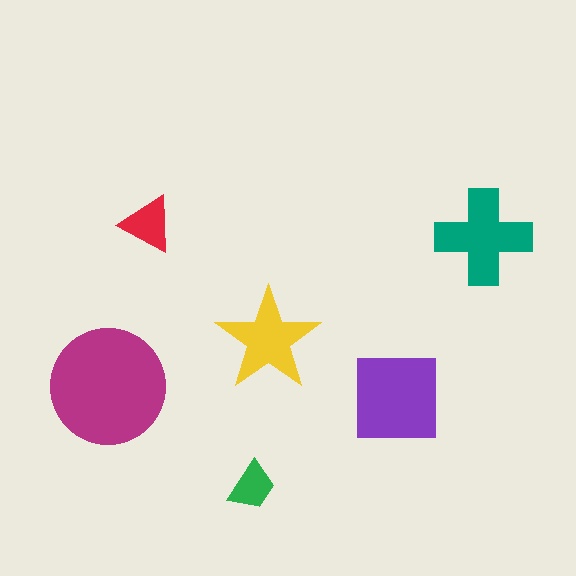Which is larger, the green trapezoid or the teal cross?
The teal cross.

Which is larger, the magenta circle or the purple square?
The magenta circle.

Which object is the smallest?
The green trapezoid.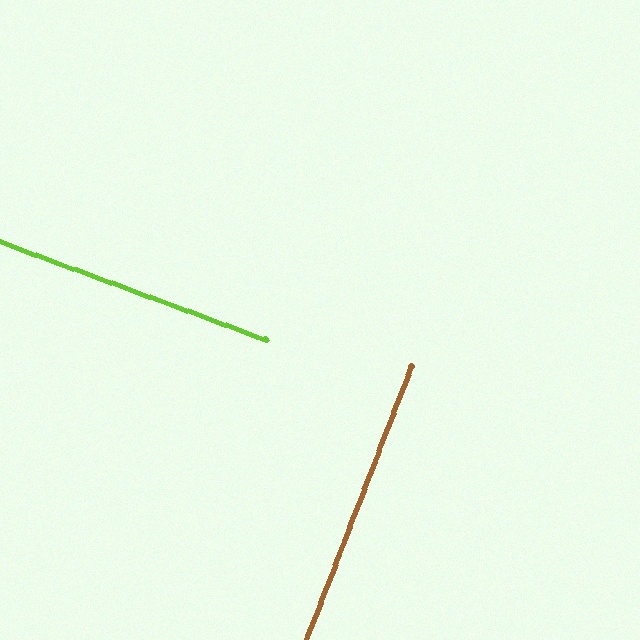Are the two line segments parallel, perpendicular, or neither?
Perpendicular — they meet at approximately 89°.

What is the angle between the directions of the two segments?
Approximately 89 degrees.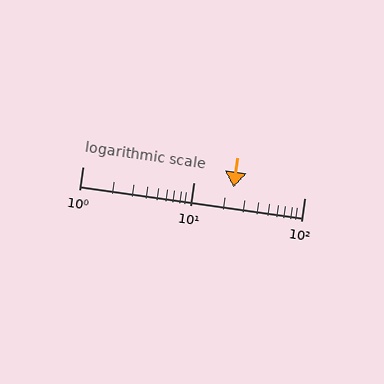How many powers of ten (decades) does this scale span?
The scale spans 2 decades, from 1 to 100.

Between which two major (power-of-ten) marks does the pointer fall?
The pointer is between 10 and 100.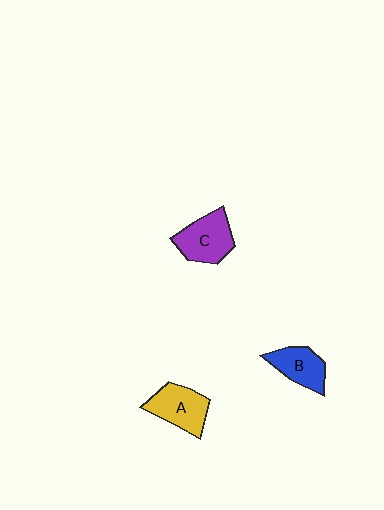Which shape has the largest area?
Shape C (purple).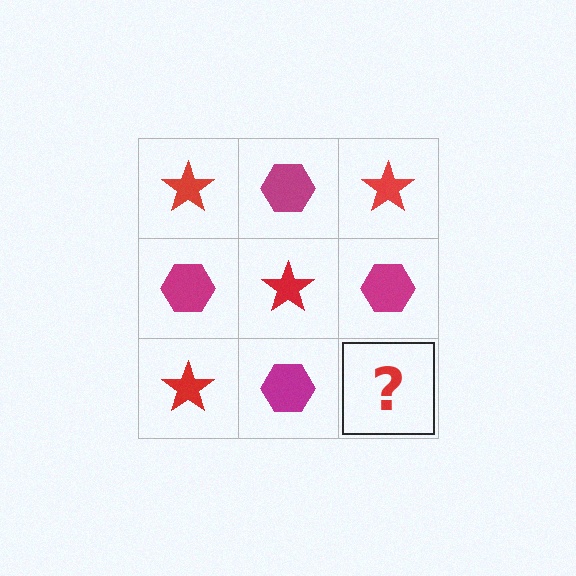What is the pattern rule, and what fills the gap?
The rule is that it alternates red star and magenta hexagon in a checkerboard pattern. The gap should be filled with a red star.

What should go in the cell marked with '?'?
The missing cell should contain a red star.